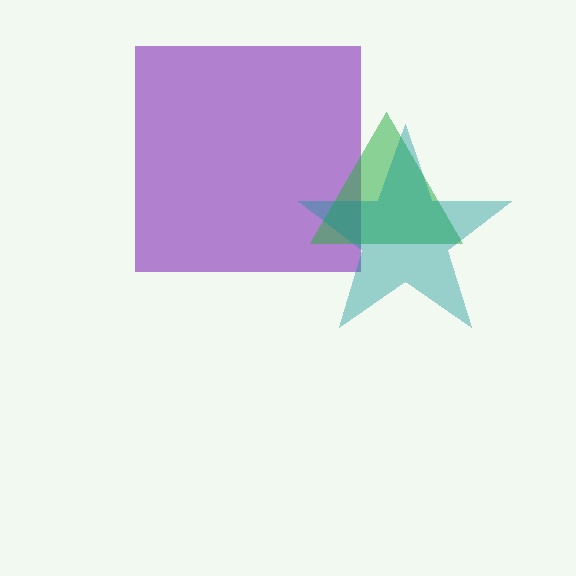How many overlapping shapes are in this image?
There are 3 overlapping shapes in the image.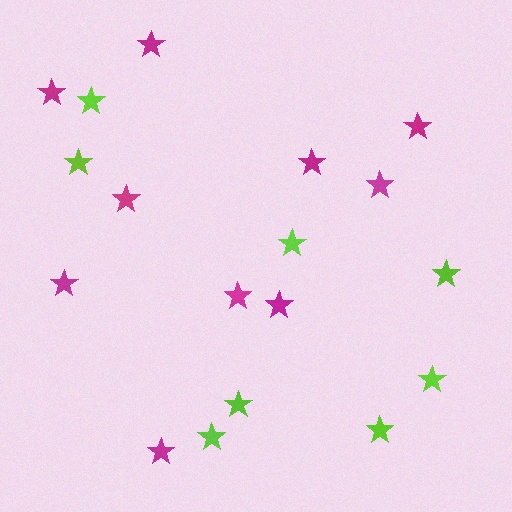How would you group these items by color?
There are 2 groups: one group of magenta stars (10) and one group of lime stars (8).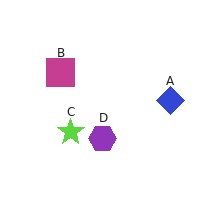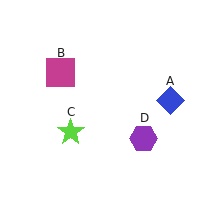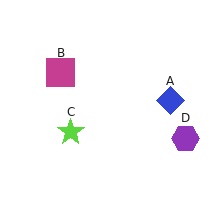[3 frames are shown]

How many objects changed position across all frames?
1 object changed position: purple hexagon (object D).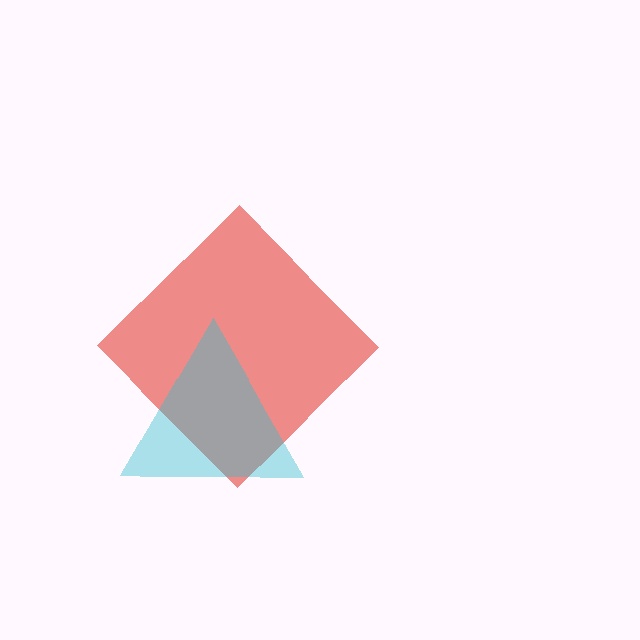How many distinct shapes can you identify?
There are 2 distinct shapes: a red diamond, a cyan triangle.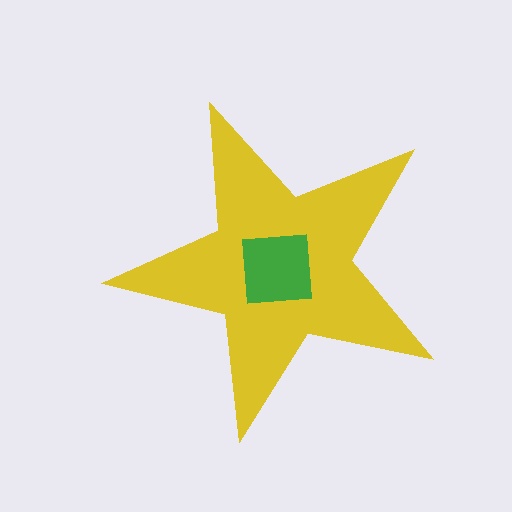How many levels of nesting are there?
2.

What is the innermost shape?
The green square.